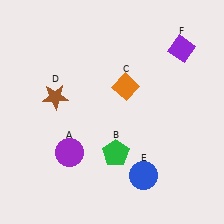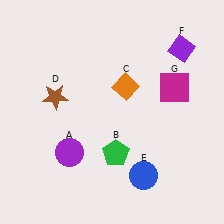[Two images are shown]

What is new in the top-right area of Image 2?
A magenta square (G) was added in the top-right area of Image 2.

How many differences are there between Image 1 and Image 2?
There is 1 difference between the two images.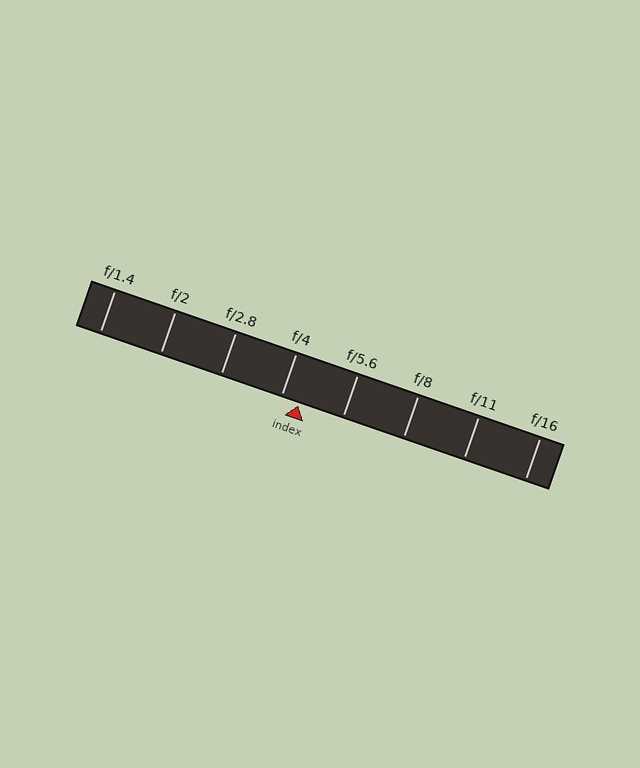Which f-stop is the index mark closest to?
The index mark is closest to f/4.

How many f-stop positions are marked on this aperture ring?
There are 8 f-stop positions marked.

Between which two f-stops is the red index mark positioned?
The index mark is between f/4 and f/5.6.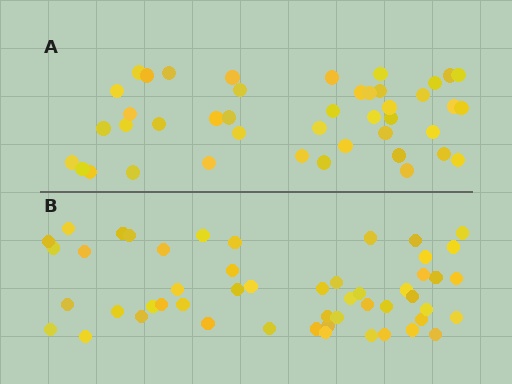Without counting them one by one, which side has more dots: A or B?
Region B (the bottom region) has more dots.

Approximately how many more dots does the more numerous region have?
Region B has roughly 8 or so more dots than region A.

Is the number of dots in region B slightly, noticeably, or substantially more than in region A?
Region B has only slightly more — the two regions are fairly close. The ratio is roughly 1.2 to 1.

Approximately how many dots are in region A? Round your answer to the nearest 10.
About 40 dots. (The exact count is 43, which rounds to 40.)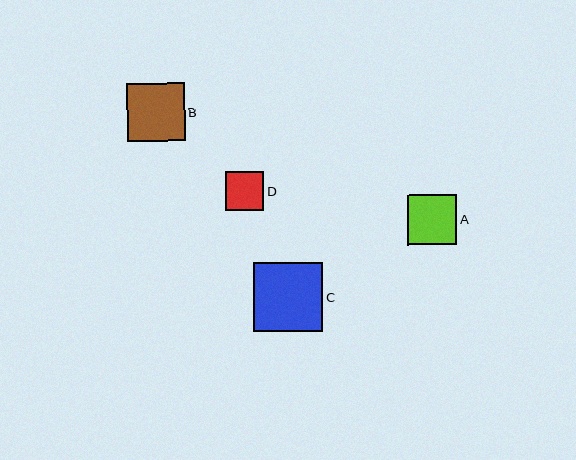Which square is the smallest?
Square D is the smallest with a size of approximately 39 pixels.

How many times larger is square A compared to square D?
Square A is approximately 1.3 times the size of square D.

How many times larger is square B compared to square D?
Square B is approximately 1.5 times the size of square D.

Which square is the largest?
Square C is the largest with a size of approximately 69 pixels.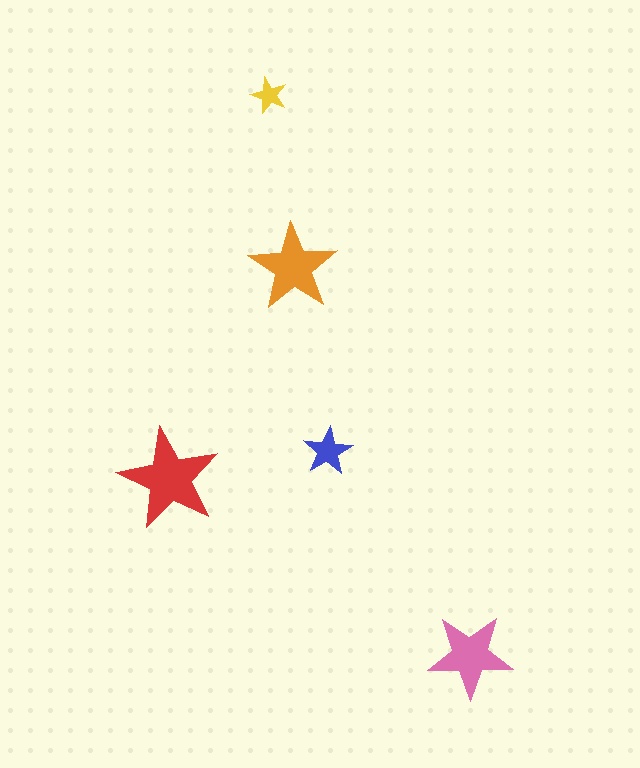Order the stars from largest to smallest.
the red one, the orange one, the pink one, the blue one, the yellow one.